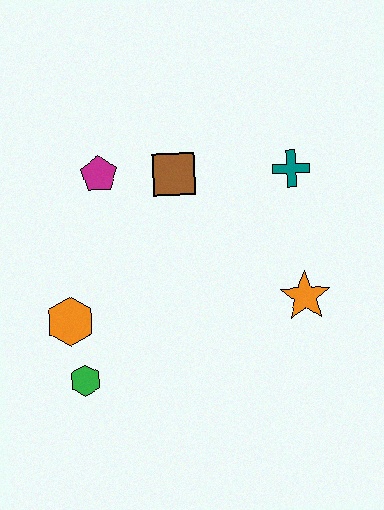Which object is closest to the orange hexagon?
The green hexagon is closest to the orange hexagon.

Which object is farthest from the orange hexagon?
The teal cross is farthest from the orange hexagon.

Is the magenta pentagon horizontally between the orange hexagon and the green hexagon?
No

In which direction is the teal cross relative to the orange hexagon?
The teal cross is to the right of the orange hexagon.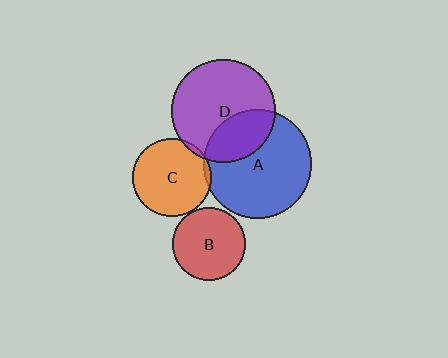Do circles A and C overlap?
Yes.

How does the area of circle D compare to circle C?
Approximately 1.7 times.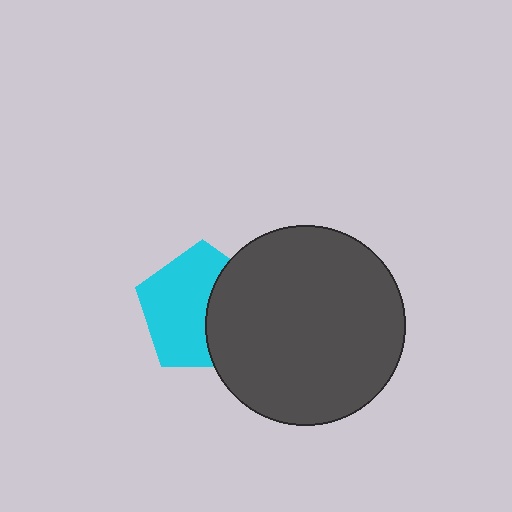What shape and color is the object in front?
The object in front is a dark gray circle.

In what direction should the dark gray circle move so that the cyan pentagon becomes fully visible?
The dark gray circle should move right. That is the shortest direction to clear the overlap and leave the cyan pentagon fully visible.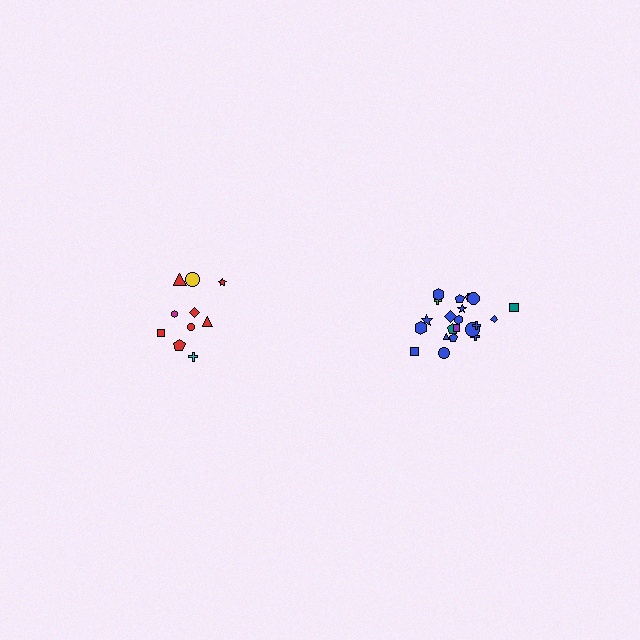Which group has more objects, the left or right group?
The right group.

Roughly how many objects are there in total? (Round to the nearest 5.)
Roughly 30 objects in total.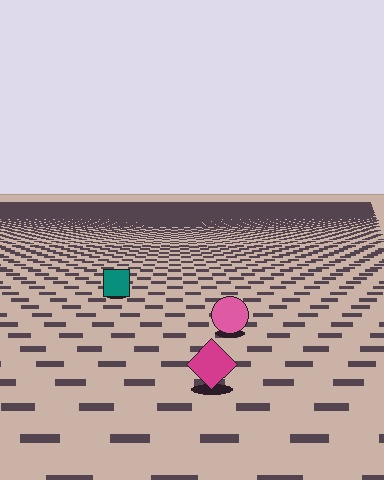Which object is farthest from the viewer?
The teal square is farthest from the viewer. It appears smaller and the ground texture around it is denser.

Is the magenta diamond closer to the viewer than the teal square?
Yes. The magenta diamond is closer — you can tell from the texture gradient: the ground texture is coarser near it.